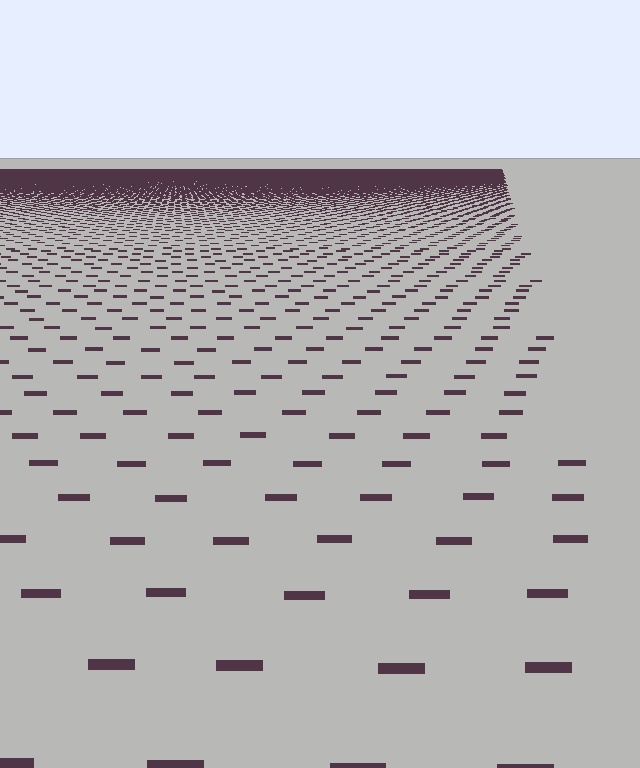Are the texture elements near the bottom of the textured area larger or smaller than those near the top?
Larger. Near the bottom, elements are closer to the viewer and appear at a bigger on-screen size.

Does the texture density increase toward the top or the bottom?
Density increases toward the top.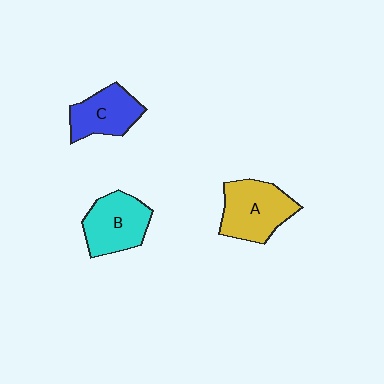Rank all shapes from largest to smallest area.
From largest to smallest: A (yellow), B (cyan), C (blue).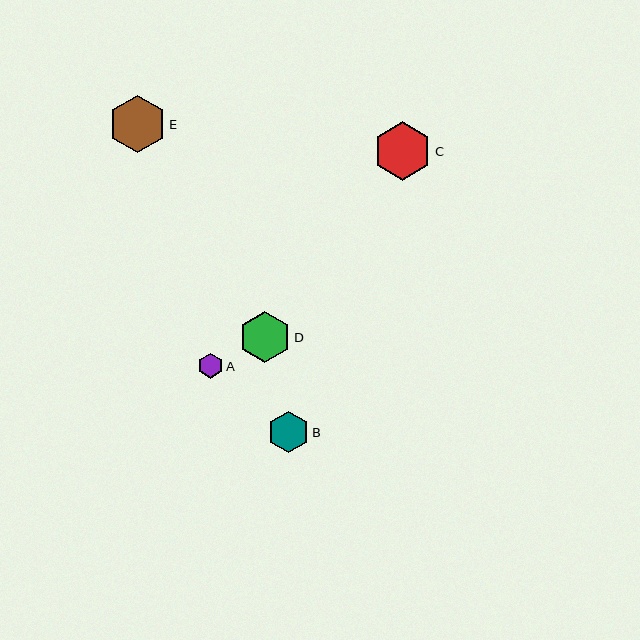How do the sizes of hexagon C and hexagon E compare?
Hexagon C and hexagon E are approximately the same size.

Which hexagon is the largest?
Hexagon C is the largest with a size of approximately 58 pixels.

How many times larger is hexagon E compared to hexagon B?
Hexagon E is approximately 1.4 times the size of hexagon B.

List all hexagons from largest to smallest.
From largest to smallest: C, E, D, B, A.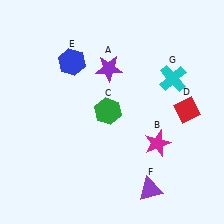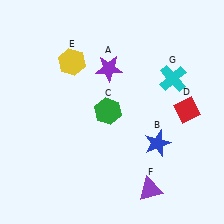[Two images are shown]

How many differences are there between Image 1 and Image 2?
There are 2 differences between the two images.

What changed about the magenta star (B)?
In Image 1, B is magenta. In Image 2, it changed to blue.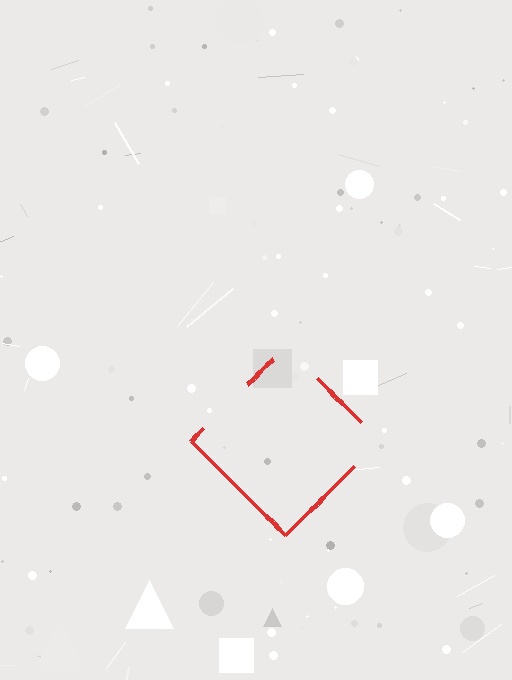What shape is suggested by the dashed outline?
The dashed outline suggests a diamond.